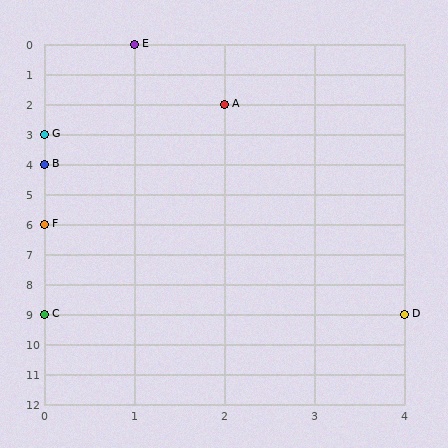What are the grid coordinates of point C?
Point C is at grid coordinates (0, 9).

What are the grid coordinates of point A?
Point A is at grid coordinates (2, 2).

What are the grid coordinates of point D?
Point D is at grid coordinates (4, 9).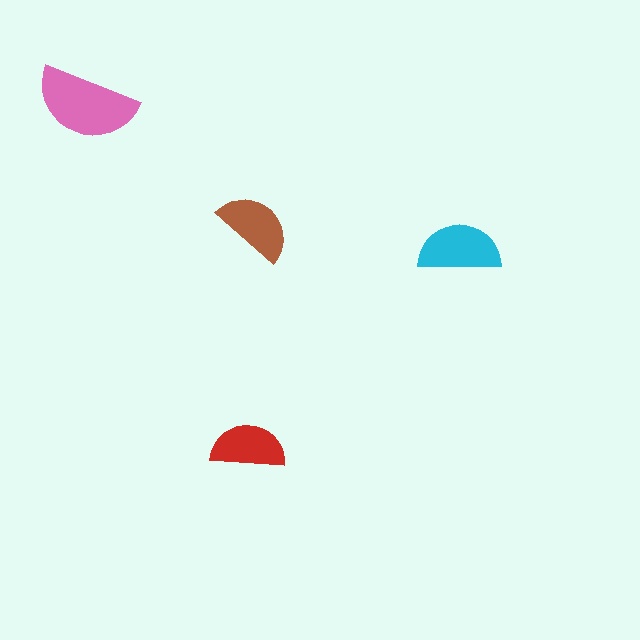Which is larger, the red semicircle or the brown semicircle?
The brown one.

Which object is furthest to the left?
The pink semicircle is leftmost.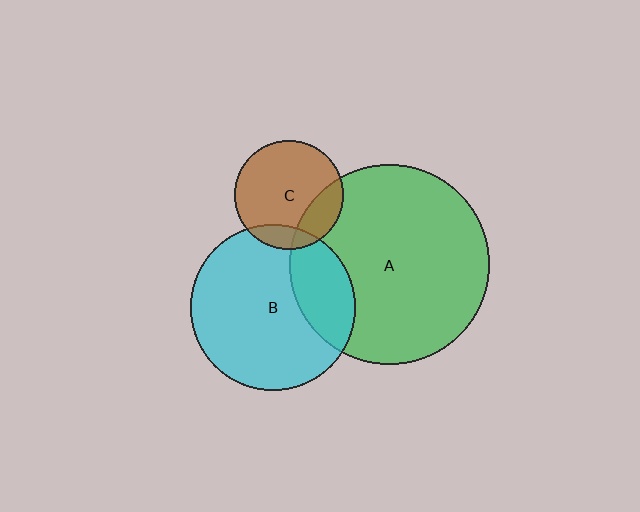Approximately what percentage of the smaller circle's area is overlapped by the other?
Approximately 20%.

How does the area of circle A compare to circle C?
Approximately 3.3 times.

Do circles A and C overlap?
Yes.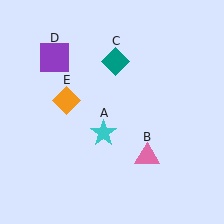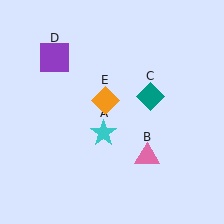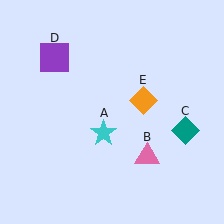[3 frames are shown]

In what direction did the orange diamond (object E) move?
The orange diamond (object E) moved right.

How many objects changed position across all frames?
2 objects changed position: teal diamond (object C), orange diamond (object E).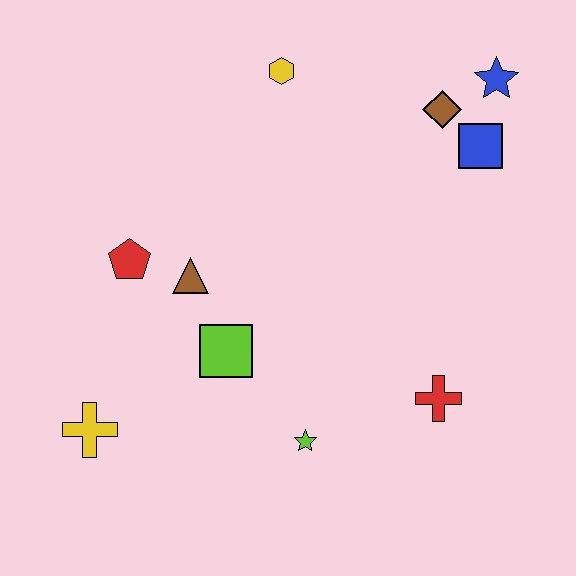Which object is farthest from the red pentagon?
The blue star is farthest from the red pentagon.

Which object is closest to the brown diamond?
The blue square is closest to the brown diamond.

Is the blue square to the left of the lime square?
No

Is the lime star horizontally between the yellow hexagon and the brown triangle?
No